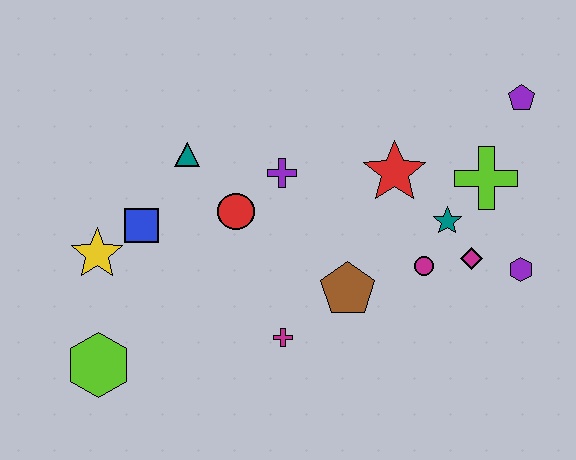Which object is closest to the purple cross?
The red circle is closest to the purple cross.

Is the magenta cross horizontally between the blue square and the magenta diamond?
Yes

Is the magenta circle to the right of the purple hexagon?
No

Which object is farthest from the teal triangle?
The purple hexagon is farthest from the teal triangle.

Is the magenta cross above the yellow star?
No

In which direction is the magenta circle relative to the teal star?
The magenta circle is below the teal star.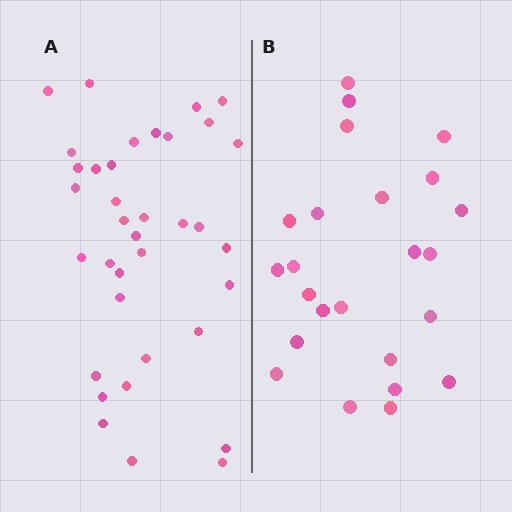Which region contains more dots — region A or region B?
Region A (the left region) has more dots.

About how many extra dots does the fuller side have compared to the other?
Region A has roughly 12 or so more dots than region B.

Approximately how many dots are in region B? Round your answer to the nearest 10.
About 20 dots. (The exact count is 24, which rounds to 20.)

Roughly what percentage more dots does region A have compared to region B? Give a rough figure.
About 50% more.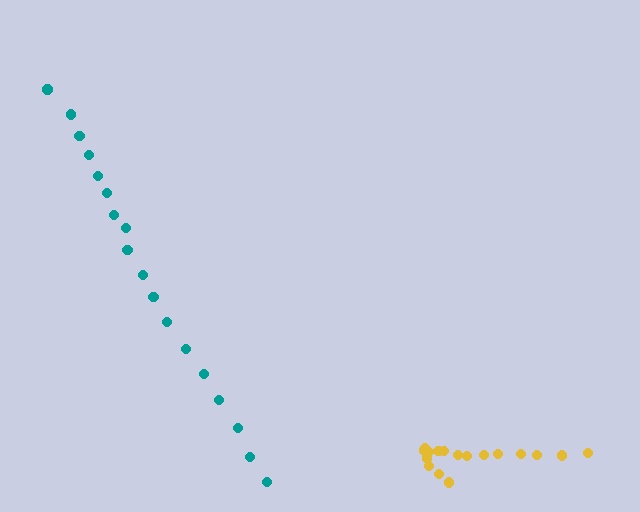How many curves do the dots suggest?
There are 2 distinct paths.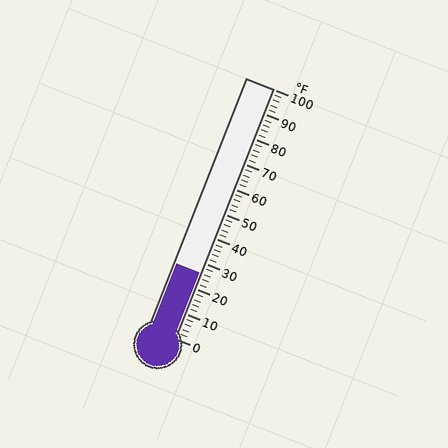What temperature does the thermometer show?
The thermometer shows approximately 26°F.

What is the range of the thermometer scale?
The thermometer scale ranges from 0°F to 100°F.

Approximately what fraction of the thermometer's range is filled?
The thermometer is filled to approximately 25% of its range.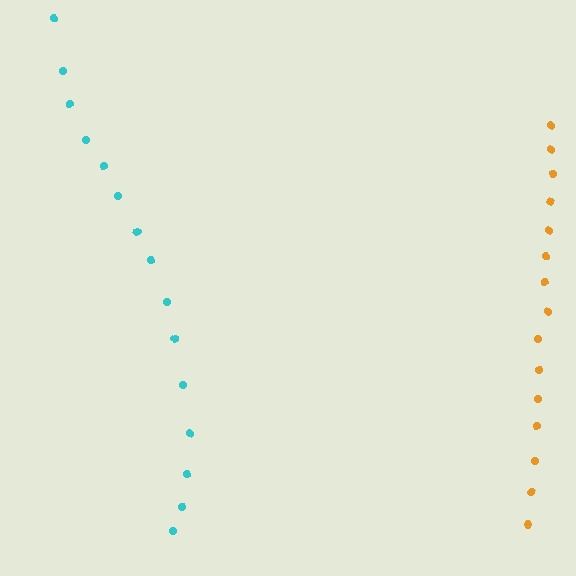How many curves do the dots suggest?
There are 2 distinct paths.